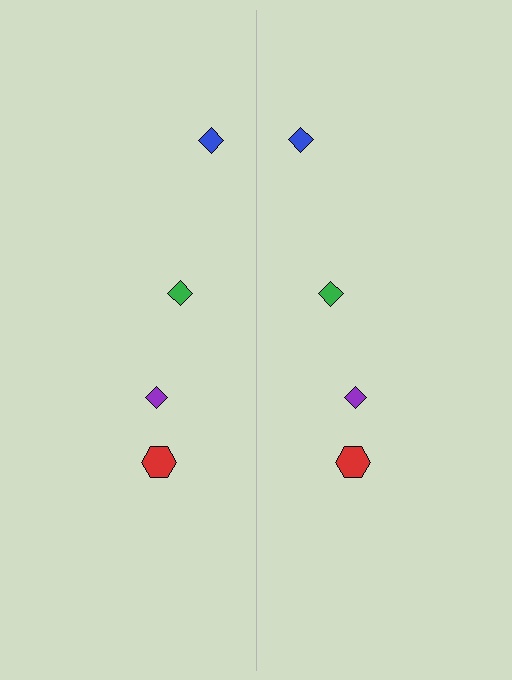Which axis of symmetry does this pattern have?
The pattern has a vertical axis of symmetry running through the center of the image.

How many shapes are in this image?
There are 8 shapes in this image.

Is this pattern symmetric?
Yes, this pattern has bilateral (reflection) symmetry.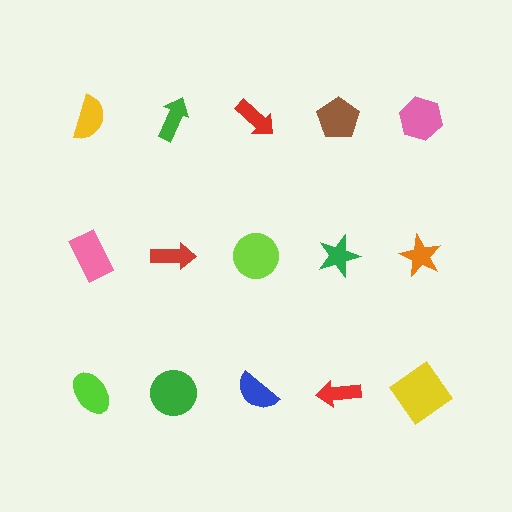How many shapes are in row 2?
5 shapes.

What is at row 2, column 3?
A lime circle.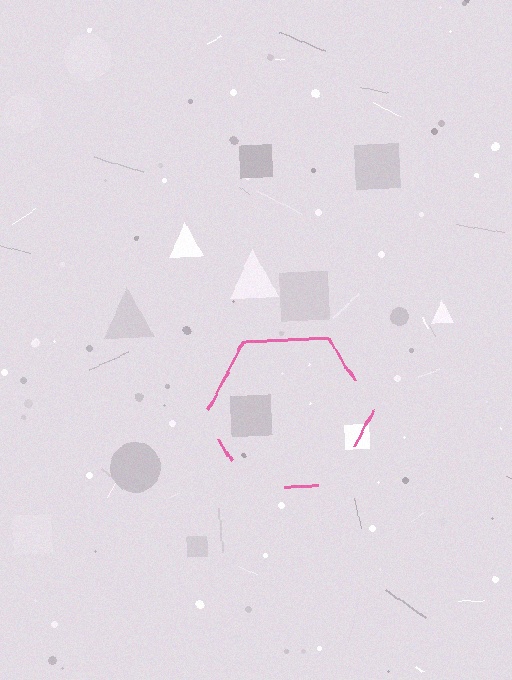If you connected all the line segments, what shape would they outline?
They would outline a hexagon.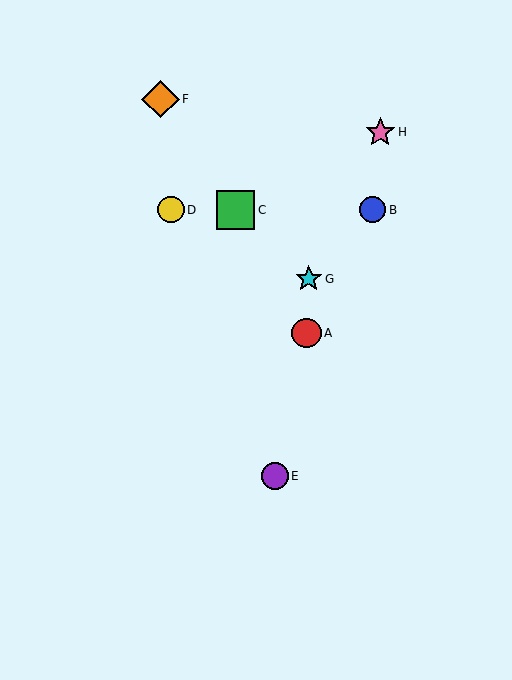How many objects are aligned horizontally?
3 objects (B, C, D) are aligned horizontally.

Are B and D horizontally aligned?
Yes, both are at y≈210.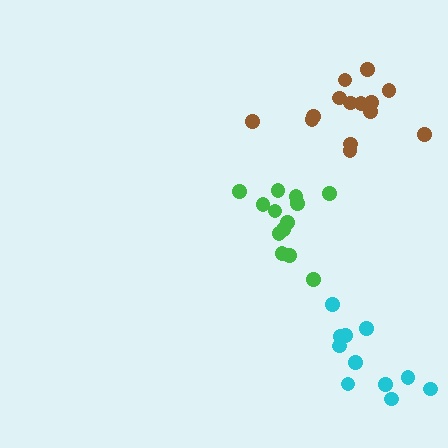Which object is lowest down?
The cyan cluster is bottommost.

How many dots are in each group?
Group 1: 13 dots, Group 2: 14 dots, Group 3: 12 dots (39 total).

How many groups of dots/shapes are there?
There are 3 groups.